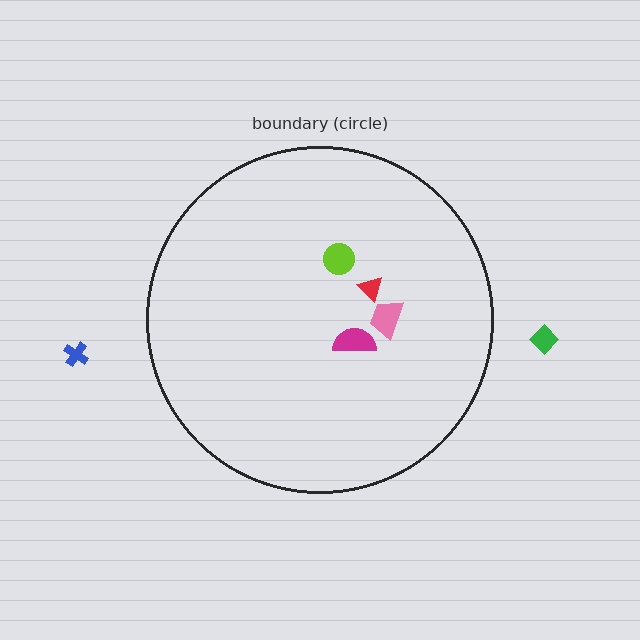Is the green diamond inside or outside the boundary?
Outside.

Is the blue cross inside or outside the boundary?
Outside.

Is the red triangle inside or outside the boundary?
Inside.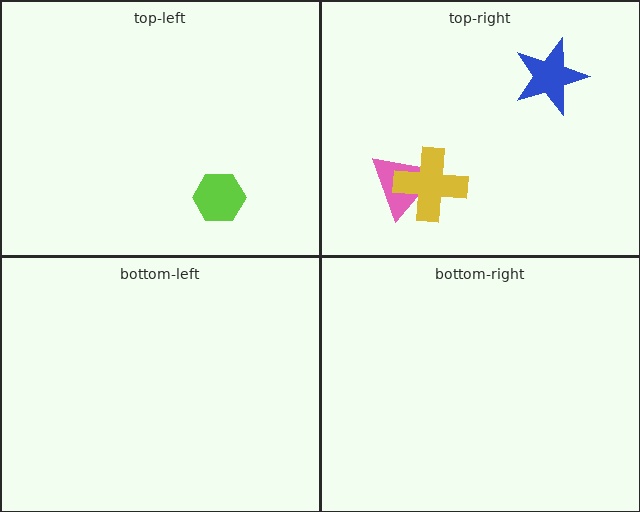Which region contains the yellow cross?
The top-right region.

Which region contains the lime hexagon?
The top-left region.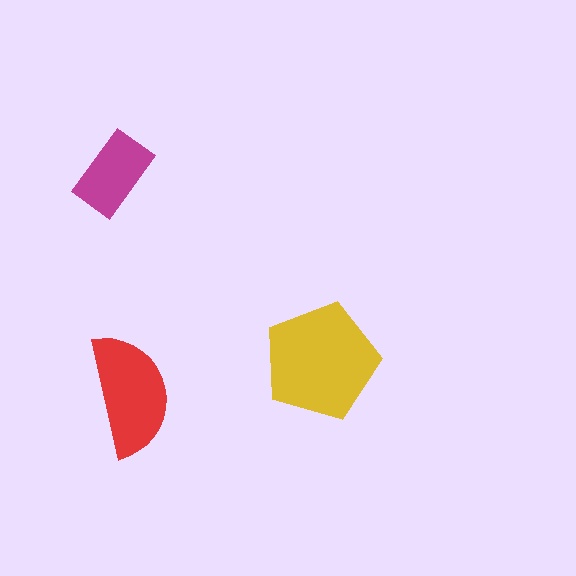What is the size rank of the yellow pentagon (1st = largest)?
1st.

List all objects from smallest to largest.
The magenta rectangle, the red semicircle, the yellow pentagon.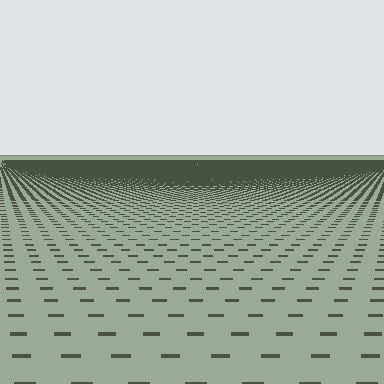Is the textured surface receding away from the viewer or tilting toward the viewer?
The surface is receding away from the viewer. Texture elements get smaller and denser toward the top.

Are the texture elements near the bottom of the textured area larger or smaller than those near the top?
Larger. Near the bottom, elements are closer to the viewer and appear at a bigger on-screen size.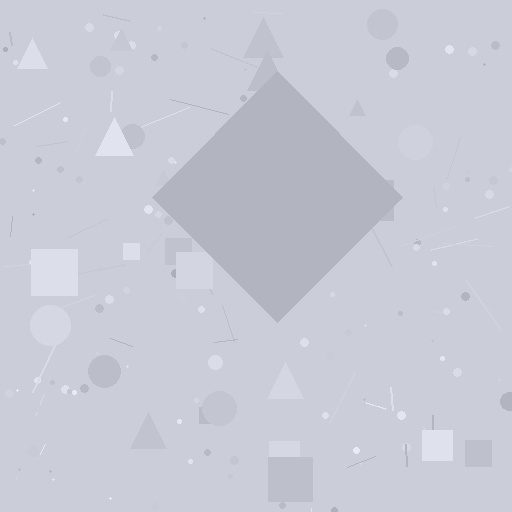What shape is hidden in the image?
A diamond is hidden in the image.